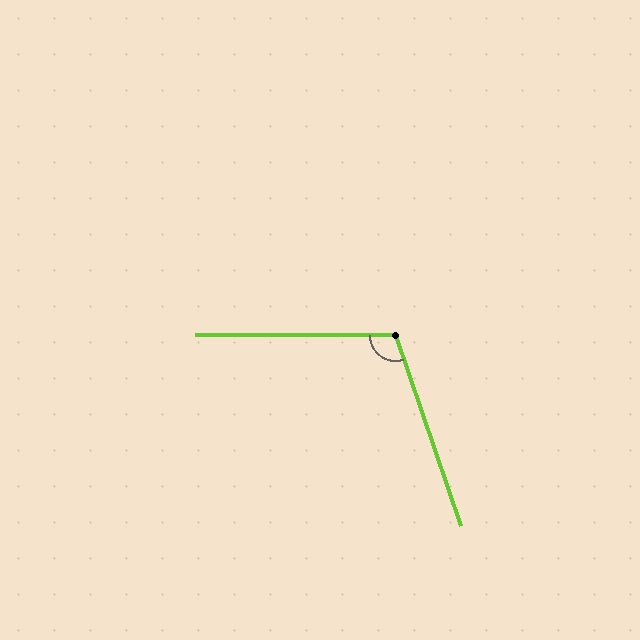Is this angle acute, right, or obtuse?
It is obtuse.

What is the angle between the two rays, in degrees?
Approximately 109 degrees.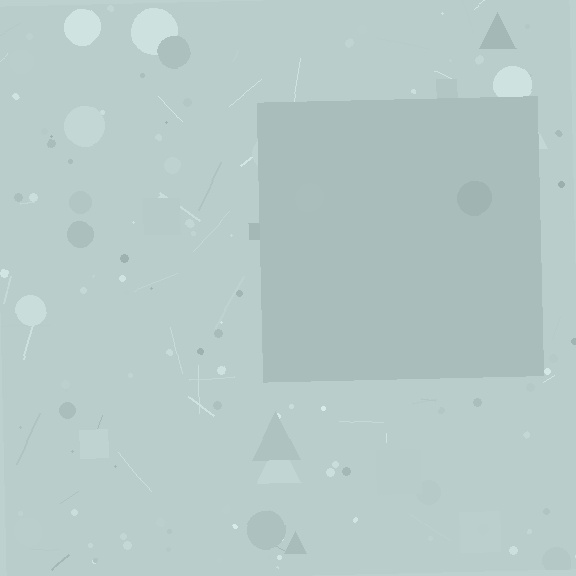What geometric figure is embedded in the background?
A square is embedded in the background.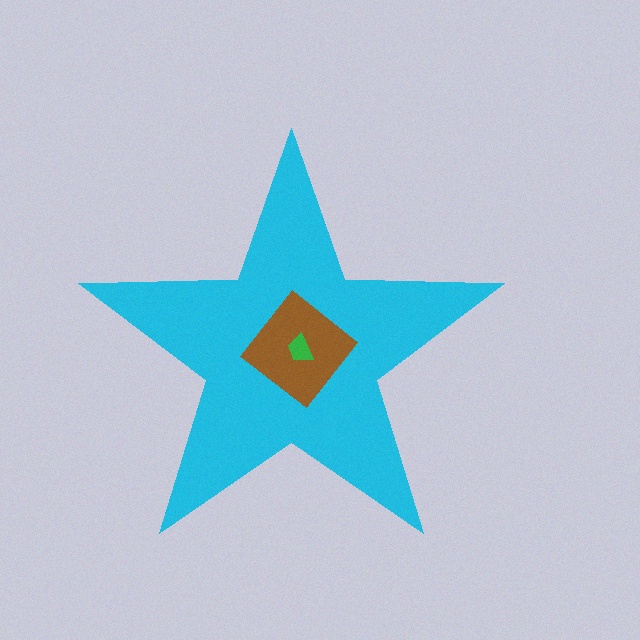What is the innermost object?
The green trapezoid.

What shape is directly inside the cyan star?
The brown diamond.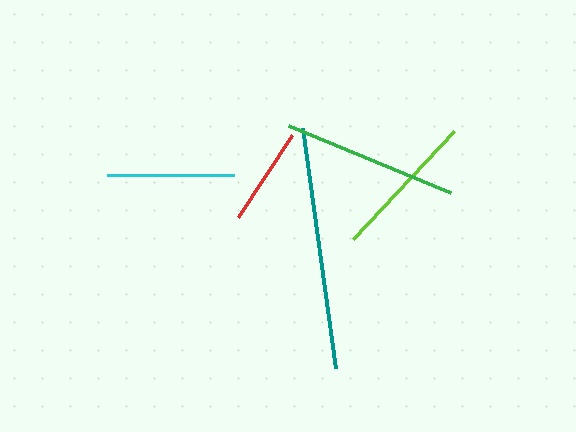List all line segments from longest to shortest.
From longest to shortest: teal, green, lime, cyan, red.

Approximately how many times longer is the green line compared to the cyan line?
The green line is approximately 1.4 times the length of the cyan line.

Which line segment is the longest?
The teal line is the longest at approximately 242 pixels.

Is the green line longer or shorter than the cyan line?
The green line is longer than the cyan line.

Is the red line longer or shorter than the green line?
The green line is longer than the red line.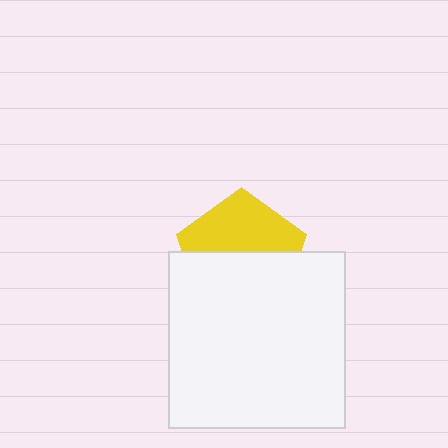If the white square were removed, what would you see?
You would see the complete yellow pentagon.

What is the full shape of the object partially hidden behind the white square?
The partially hidden object is a yellow pentagon.